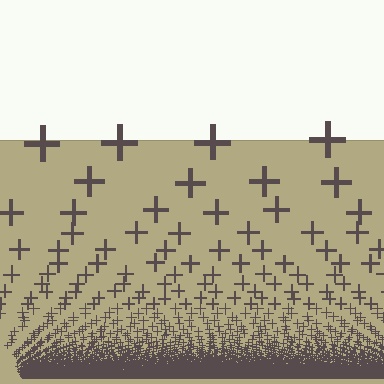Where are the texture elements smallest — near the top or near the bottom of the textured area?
Near the bottom.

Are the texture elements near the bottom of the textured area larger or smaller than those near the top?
Smaller. The gradient is inverted — elements near the bottom are smaller and denser.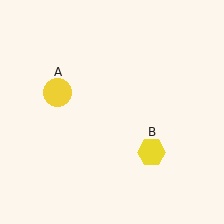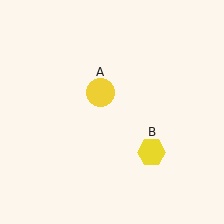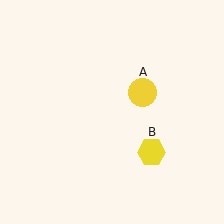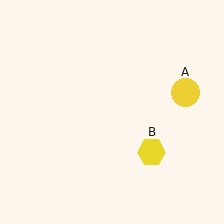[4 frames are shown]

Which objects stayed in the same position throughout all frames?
Yellow hexagon (object B) remained stationary.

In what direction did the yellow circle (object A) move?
The yellow circle (object A) moved right.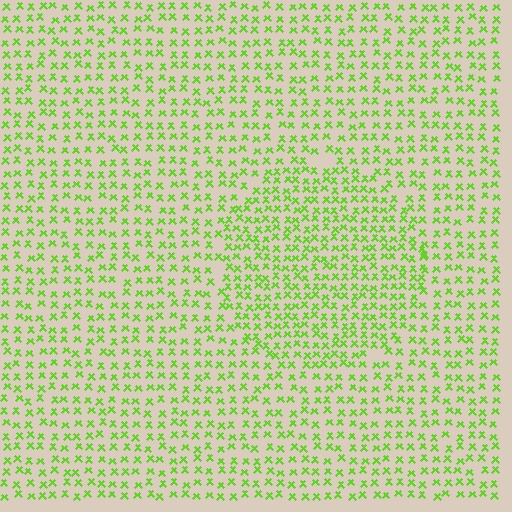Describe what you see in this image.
The image contains small lime elements arranged at two different densities. A circle-shaped region is visible where the elements are more densely packed than the surrounding area.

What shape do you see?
I see a circle.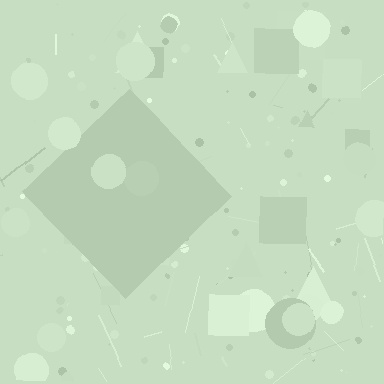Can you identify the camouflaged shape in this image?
The camouflaged shape is a diamond.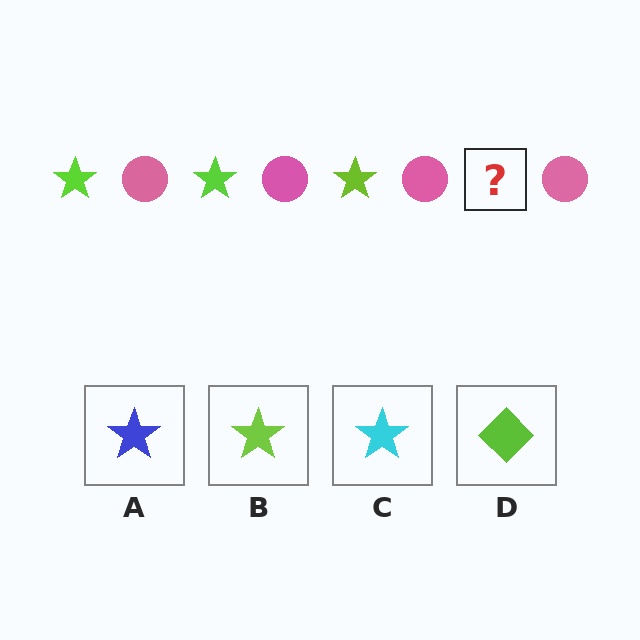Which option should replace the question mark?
Option B.